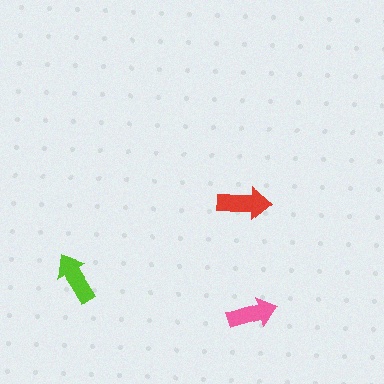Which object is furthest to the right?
The pink arrow is rightmost.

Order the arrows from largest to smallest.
the red one, the lime one, the pink one.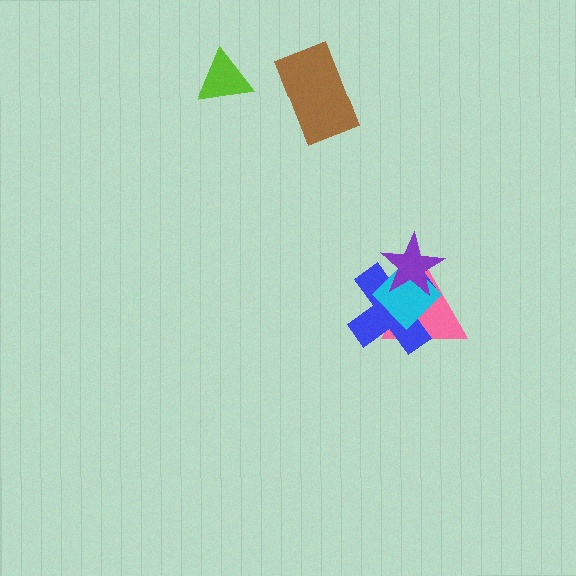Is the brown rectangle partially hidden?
No, no other shape covers it.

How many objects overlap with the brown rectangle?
0 objects overlap with the brown rectangle.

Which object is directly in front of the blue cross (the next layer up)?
The cyan diamond is directly in front of the blue cross.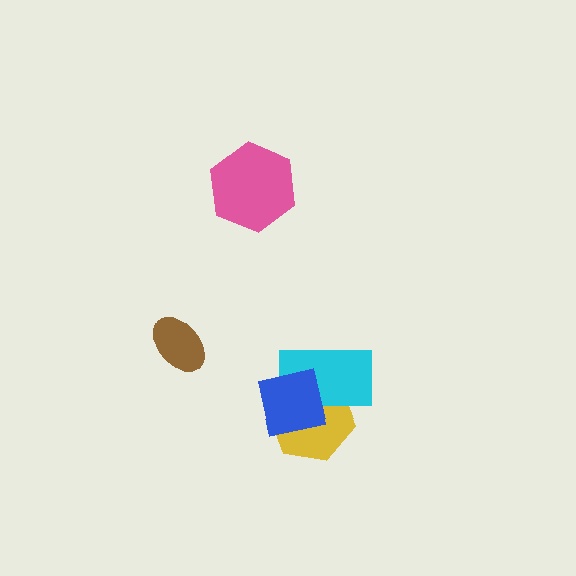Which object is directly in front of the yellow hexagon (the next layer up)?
The cyan rectangle is directly in front of the yellow hexagon.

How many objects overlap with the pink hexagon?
0 objects overlap with the pink hexagon.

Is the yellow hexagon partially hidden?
Yes, it is partially covered by another shape.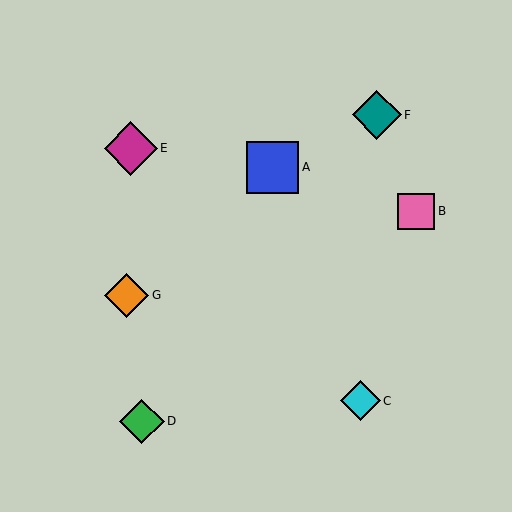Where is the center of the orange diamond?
The center of the orange diamond is at (127, 295).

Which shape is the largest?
The magenta diamond (labeled E) is the largest.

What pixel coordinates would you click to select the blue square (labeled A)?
Click at (273, 167) to select the blue square A.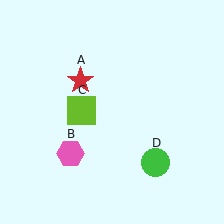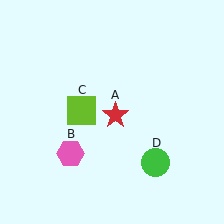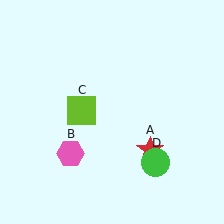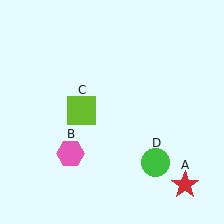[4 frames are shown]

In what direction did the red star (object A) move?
The red star (object A) moved down and to the right.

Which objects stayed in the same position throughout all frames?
Pink hexagon (object B) and lime square (object C) and green circle (object D) remained stationary.